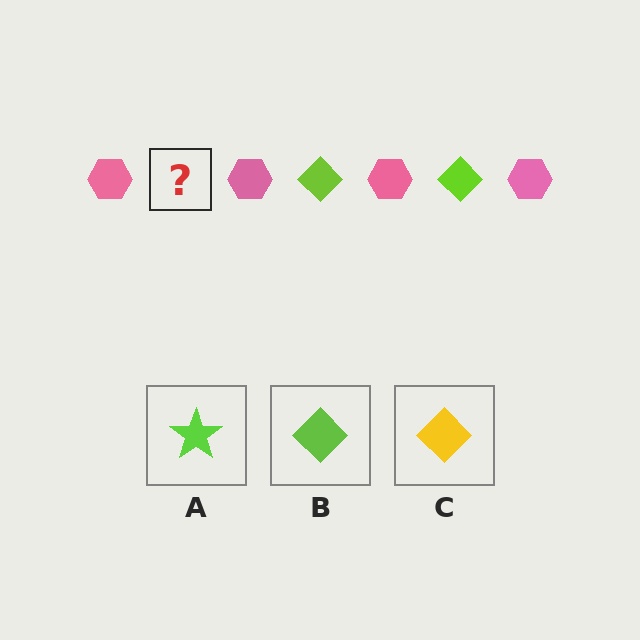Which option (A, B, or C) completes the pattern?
B.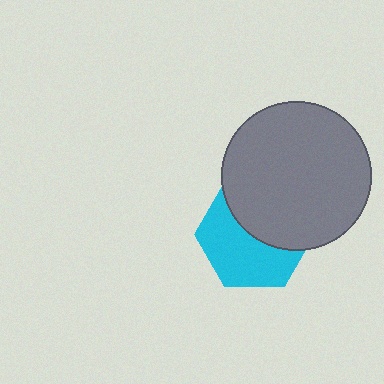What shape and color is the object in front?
The object in front is a gray circle.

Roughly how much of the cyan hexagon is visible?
About half of it is visible (roughly 54%).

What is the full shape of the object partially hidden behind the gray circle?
The partially hidden object is a cyan hexagon.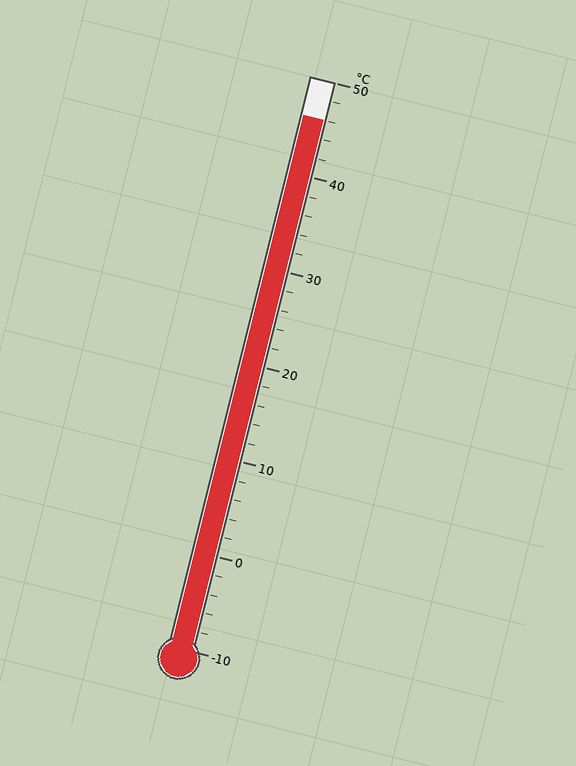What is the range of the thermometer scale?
The thermometer scale ranges from -10°C to 50°C.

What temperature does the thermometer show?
The thermometer shows approximately 46°C.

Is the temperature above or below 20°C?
The temperature is above 20°C.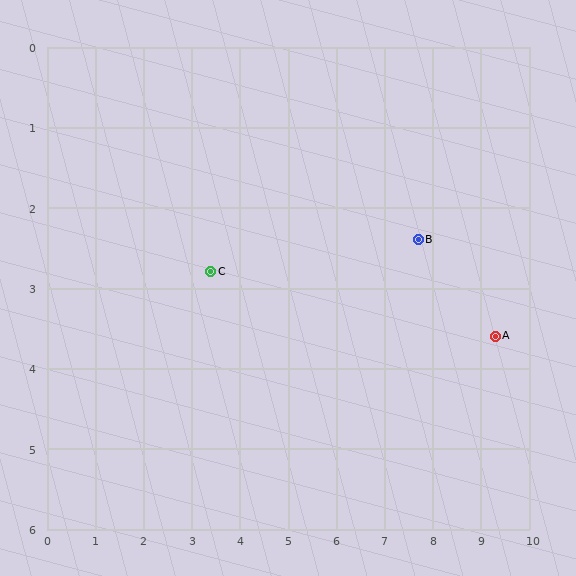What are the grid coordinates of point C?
Point C is at approximately (3.4, 2.8).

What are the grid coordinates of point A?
Point A is at approximately (9.3, 3.6).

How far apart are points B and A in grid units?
Points B and A are about 2.0 grid units apart.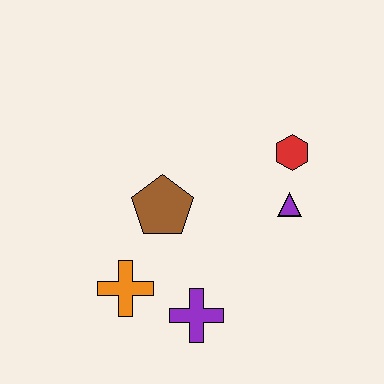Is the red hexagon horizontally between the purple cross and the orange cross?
No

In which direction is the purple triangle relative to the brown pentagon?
The purple triangle is to the right of the brown pentagon.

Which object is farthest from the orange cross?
The red hexagon is farthest from the orange cross.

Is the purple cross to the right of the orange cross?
Yes